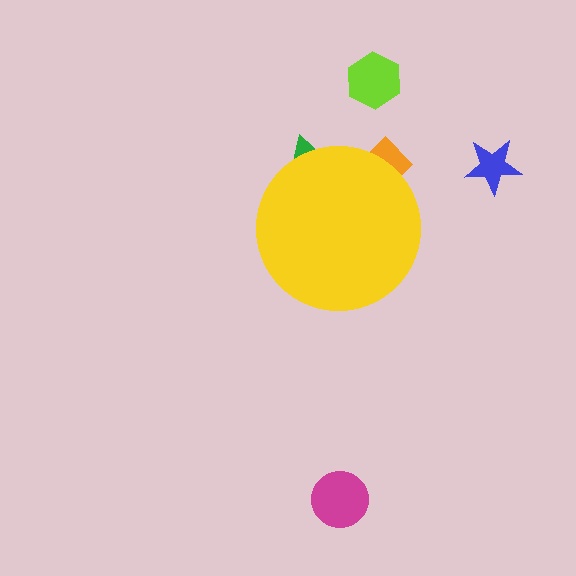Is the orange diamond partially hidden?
Yes, the orange diamond is partially hidden behind the yellow circle.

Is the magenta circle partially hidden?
No, the magenta circle is fully visible.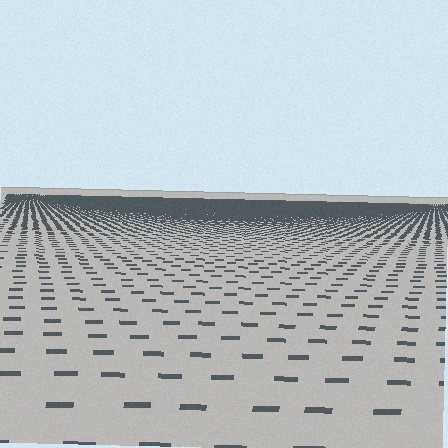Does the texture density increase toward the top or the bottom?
Density increases toward the top.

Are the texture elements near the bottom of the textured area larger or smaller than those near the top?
Larger. Near the bottom, elements are closer to the viewer and appear at a bigger on-screen size.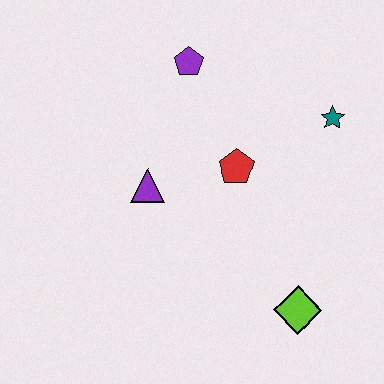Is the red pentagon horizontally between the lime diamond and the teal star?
No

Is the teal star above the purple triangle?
Yes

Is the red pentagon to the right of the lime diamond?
No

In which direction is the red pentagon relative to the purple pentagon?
The red pentagon is below the purple pentagon.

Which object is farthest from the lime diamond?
The purple pentagon is farthest from the lime diamond.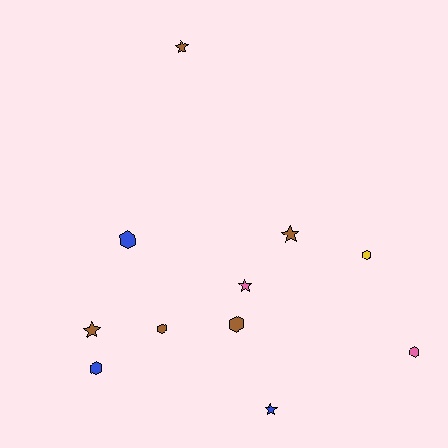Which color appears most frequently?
Brown, with 5 objects.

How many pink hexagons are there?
There is 1 pink hexagon.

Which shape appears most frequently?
Hexagon, with 6 objects.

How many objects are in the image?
There are 11 objects.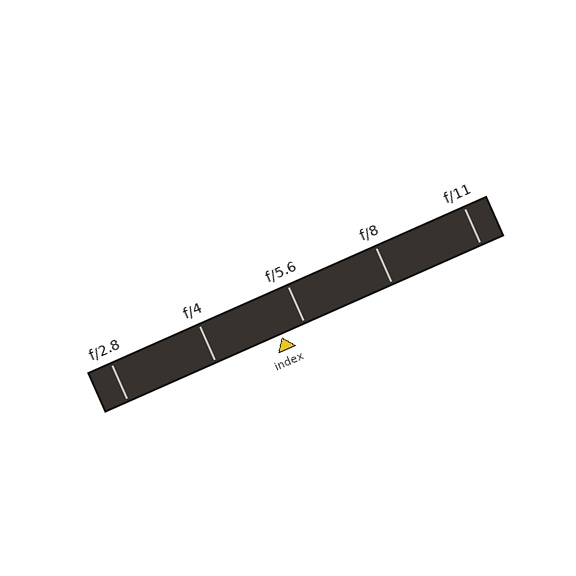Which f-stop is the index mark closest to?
The index mark is closest to f/5.6.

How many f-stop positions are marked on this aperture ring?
There are 5 f-stop positions marked.